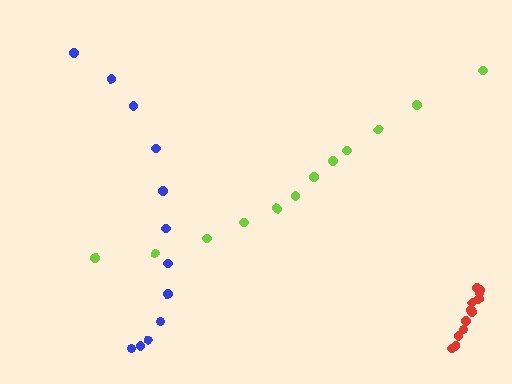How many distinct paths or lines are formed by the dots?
There are 3 distinct paths.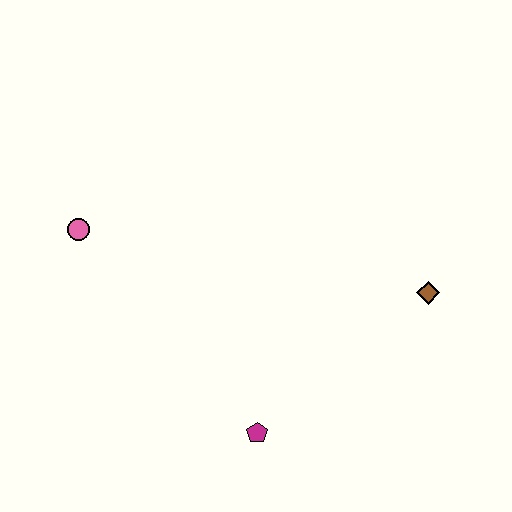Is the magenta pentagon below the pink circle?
Yes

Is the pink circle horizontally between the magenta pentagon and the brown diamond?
No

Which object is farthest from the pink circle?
The brown diamond is farthest from the pink circle.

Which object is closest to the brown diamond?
The magenta pentagon is closest to the brown diamond.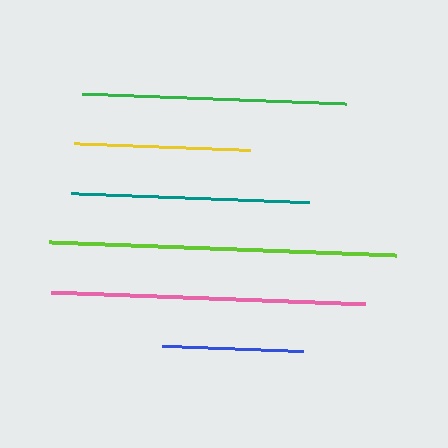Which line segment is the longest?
The lime line is the longest at approximately 347 pixels.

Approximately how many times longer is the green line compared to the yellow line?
The green line is approximately 1.5 times the length of the yellow line.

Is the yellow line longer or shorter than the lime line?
The lime line is longer than the yellow line.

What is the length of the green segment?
The green segment is approximately 263 pixels long.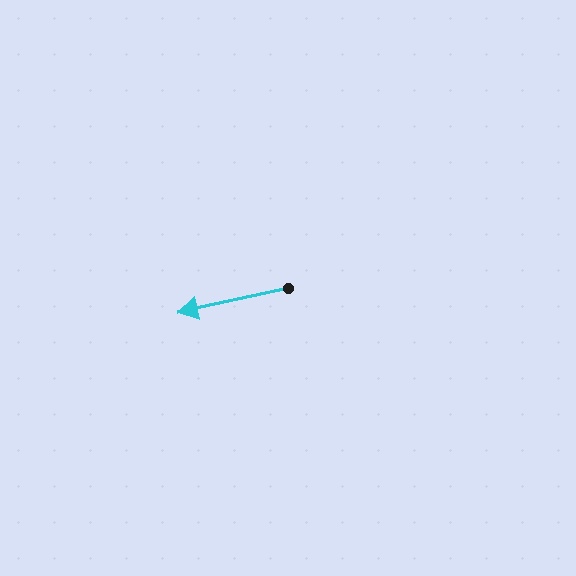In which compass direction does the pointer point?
West.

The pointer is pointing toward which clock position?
Roughly 9 o'clock.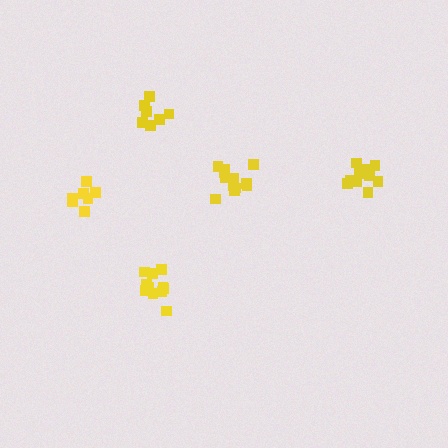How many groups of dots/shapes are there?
There are 5 groups.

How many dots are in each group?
Group 1: 12 dots, Group 2: 12 dots, Group 3: 7 dots, Group 4: 7 dots, Group 5: 10 dots (48 total).